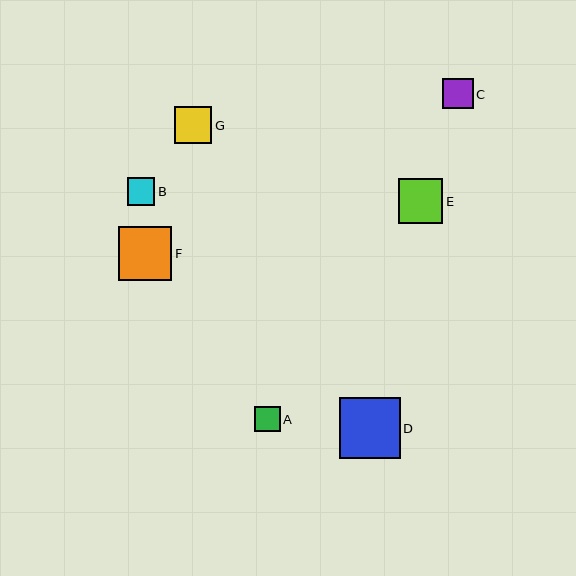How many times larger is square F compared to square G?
Square F is approximately 1.4 times the size of square G.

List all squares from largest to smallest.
From largest to smallest: D, F, E, G, C, B, A.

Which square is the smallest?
Square A is the smallest with a size of approximately 25 pixels.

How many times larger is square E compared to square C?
Square E is approximately 1.5 times the size of square C.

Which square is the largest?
Square D is the largest with a size of approximately 61 pixels.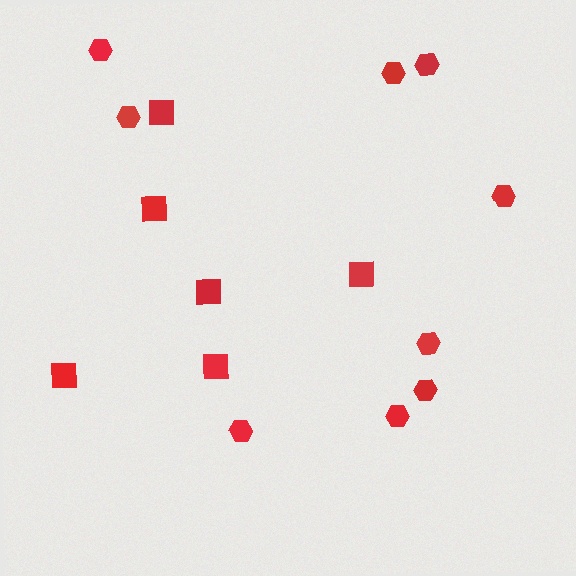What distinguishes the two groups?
There are 2 groups: one group of squares (6) and one group of hexagons (9).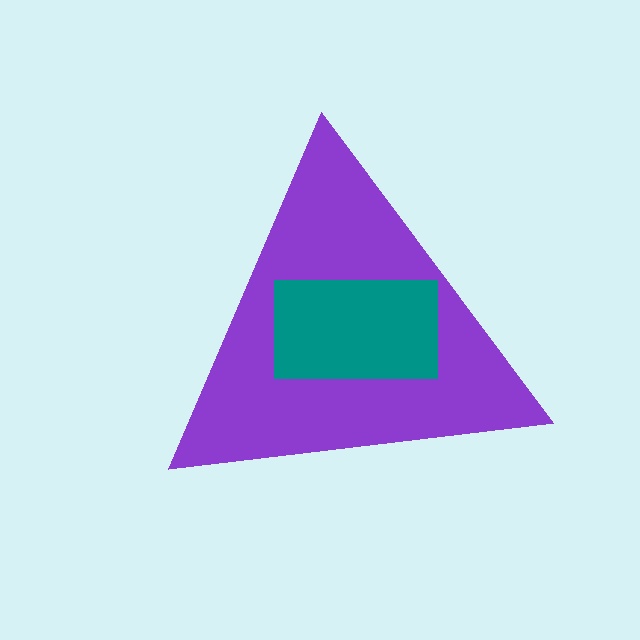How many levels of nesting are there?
2.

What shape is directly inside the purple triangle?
The teal rectangle.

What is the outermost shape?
The purple triangle.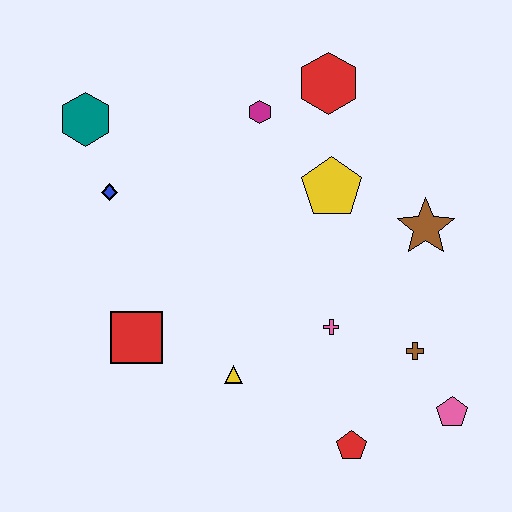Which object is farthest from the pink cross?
The teal hexagon is farthest from the pink cross.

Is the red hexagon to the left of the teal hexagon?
No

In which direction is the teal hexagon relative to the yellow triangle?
The teal hexagon is above the yellow triangle.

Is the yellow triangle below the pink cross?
Yes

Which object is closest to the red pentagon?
The pink pentagon is closest to the red pentagon.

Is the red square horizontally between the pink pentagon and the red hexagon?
No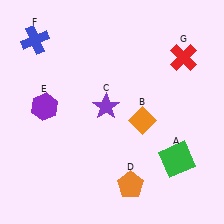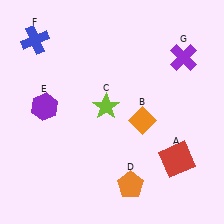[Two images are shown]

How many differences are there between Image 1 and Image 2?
There are 3 differences between the two images.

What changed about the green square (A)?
In Image 1, A is green. In Image 2, it changed to red.